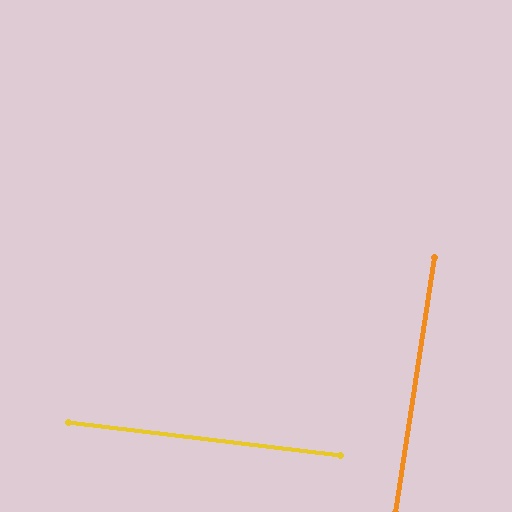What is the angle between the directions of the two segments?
Approximately 88 degrees.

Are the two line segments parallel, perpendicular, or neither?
Perpendicular — they meet at approximately 88°.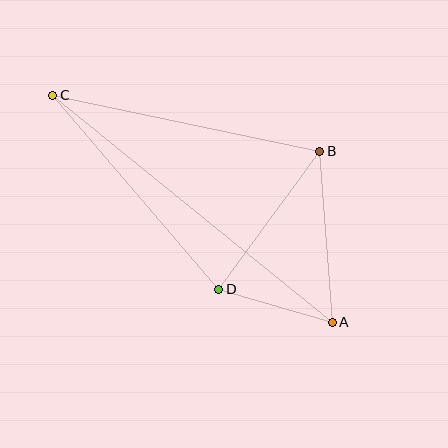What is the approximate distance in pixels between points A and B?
The distance between A and B is approximately 172 pixels.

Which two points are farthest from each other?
Points A and C are farthest from each other.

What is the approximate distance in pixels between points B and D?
The distance between B and D is approximately 171 pixels.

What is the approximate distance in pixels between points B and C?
The distance between B and C is approximately 273 pixels.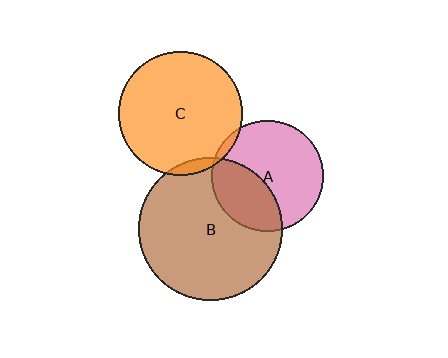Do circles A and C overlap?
Yes.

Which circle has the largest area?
Circle B (brown).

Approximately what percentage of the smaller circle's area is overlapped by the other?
Approximately 5%.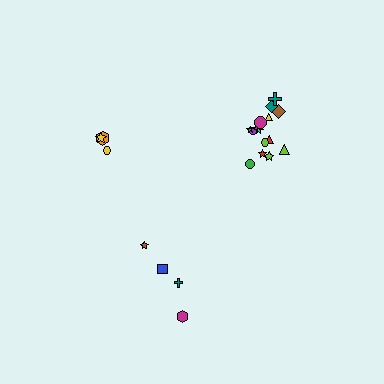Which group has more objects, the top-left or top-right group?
The top-right group.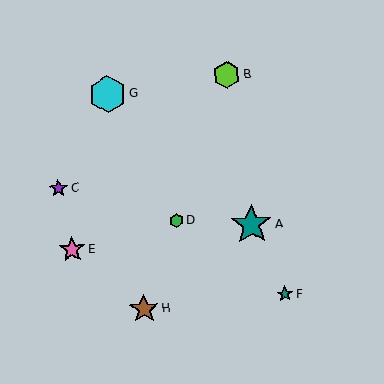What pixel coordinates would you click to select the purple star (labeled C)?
Click at (58, 188) to select the purple star C.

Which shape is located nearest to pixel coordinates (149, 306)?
The brown star (labeled H) at (144, 309) is nearest to that location.